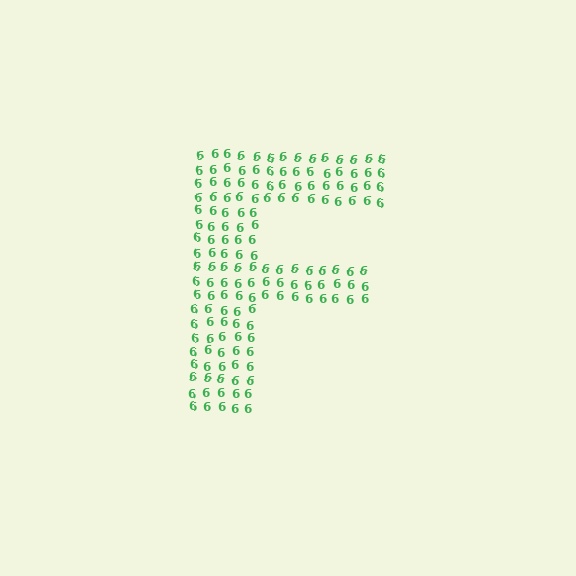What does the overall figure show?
The overall figure shows the letter F.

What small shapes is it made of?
It is made of small digit 6's.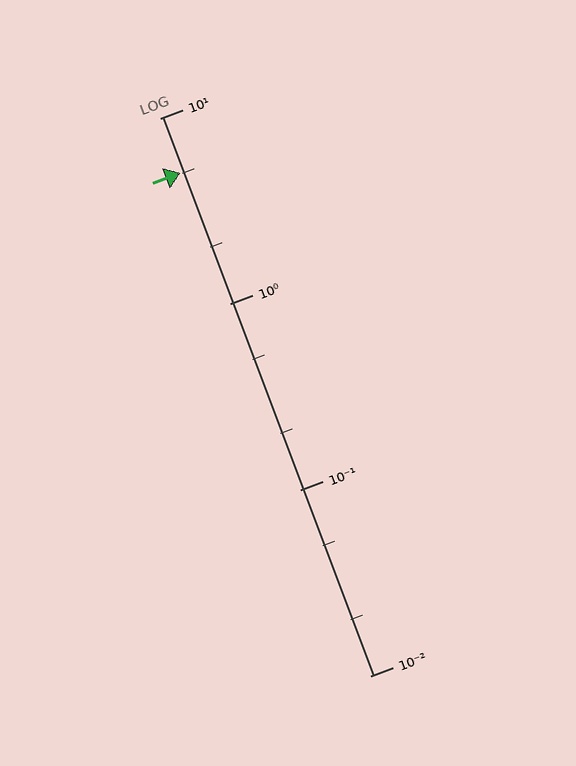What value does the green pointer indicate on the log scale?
The pointer indicates approximately 5.1.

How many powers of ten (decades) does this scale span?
The scale spans 3 decades, from 0.01 to 10.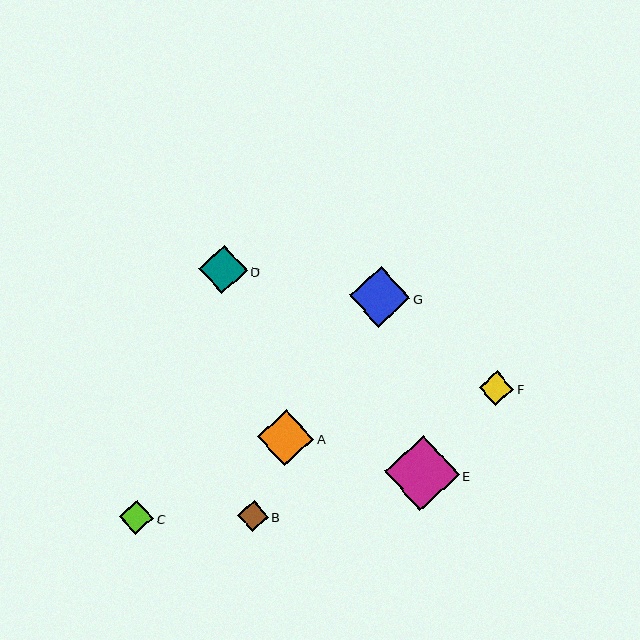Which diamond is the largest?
Diamond E is the largest with a size of approximately 75 pixels.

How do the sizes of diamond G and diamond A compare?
Diamond G and diamond A are approximately the same size.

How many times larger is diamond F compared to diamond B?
Diamond F is approximately 1.1 times the size of diamond B.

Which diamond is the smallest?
Diamond B is the smallest with a size of approximately 31 pixels.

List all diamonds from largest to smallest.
From largest to smallest: E, G, A, D, F, C, B.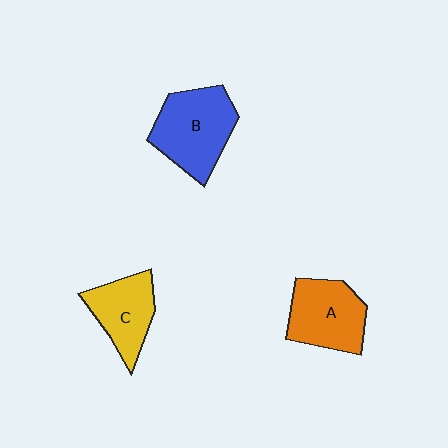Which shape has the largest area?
Shape B (blue).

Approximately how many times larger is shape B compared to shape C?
Approximately 1.4 times.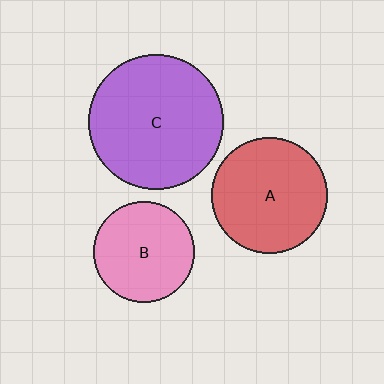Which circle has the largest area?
Circle C (purple).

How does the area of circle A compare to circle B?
Approximately 1.3 times.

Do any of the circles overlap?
No, none of the circles overlap.